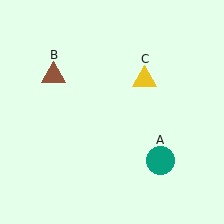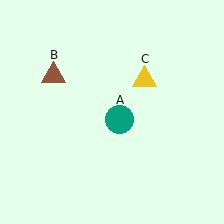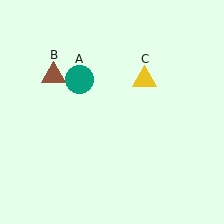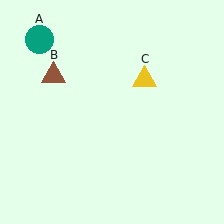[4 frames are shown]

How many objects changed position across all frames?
1 object changed position: teal circle (object A).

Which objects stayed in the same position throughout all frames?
Brown triangle (object B) and yellow triangle (object C) remained stationary.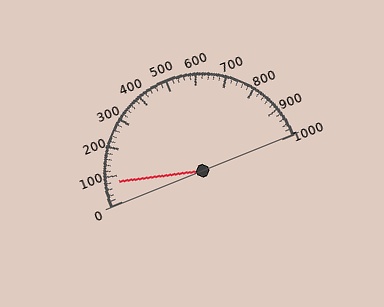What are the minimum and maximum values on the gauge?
The gauge ranges from 0 to 1000.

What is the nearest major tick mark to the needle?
The nearest major tick mark is 100.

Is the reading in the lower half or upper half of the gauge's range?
The reading is in the lower half of the range (0 to 1000).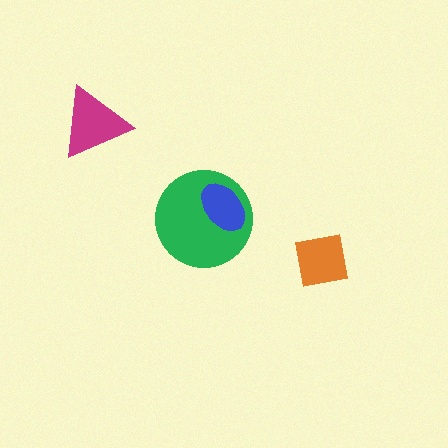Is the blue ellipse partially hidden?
No, no other shape covers it.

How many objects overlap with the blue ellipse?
1 object overlaps with the blue ellipse.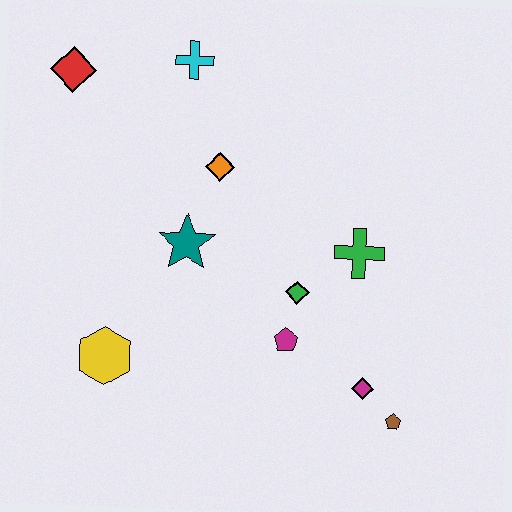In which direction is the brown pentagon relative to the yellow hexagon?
The brown pentagon is to the right of the yellow hexagon.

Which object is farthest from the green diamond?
The red diamond is farthest from the green diamond.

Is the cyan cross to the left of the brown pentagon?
Yes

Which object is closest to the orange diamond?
The teal star is closest to the orange diamond.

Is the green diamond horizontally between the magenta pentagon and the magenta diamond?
Yes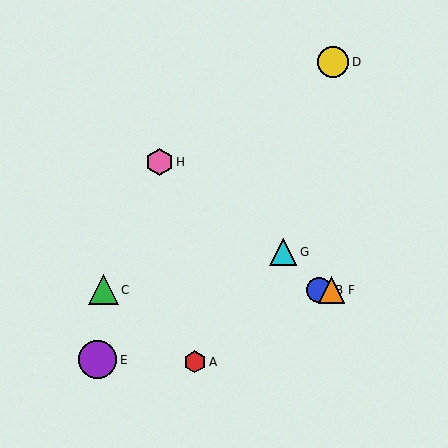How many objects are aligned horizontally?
3 objects (B, C, F) are aligned horizontally.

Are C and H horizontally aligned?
No, C is at y≈290 and H is at y≈162.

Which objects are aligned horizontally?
Objects B, C, F are aligned horizontally.